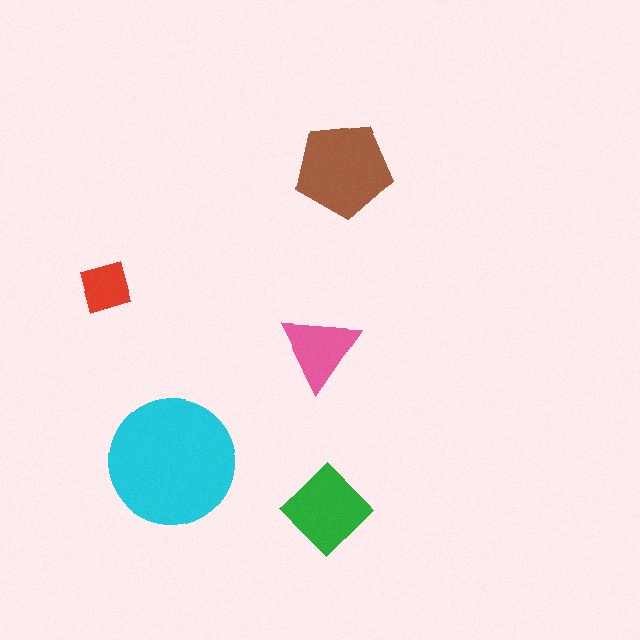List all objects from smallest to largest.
The red square, the pink triangle, the green diamond, the brown pentagon, the cyan circle.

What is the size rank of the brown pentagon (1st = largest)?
2nd.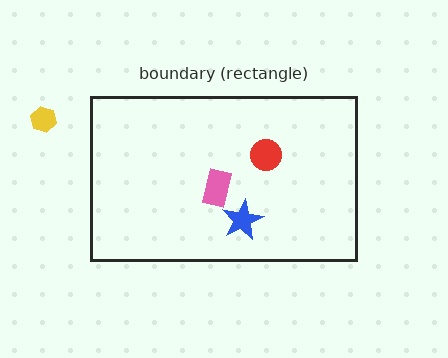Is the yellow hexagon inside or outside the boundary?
Outside.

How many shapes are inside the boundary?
3 inside, 1 outside.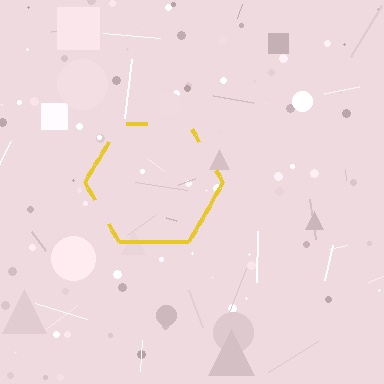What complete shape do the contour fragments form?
The contour fragments form a hexagon.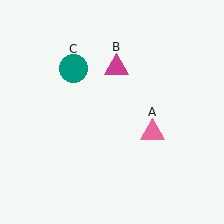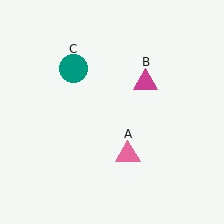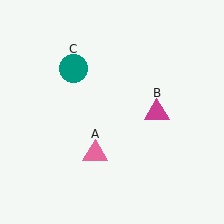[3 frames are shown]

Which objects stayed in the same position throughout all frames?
Teal circle (object C) remained stationary.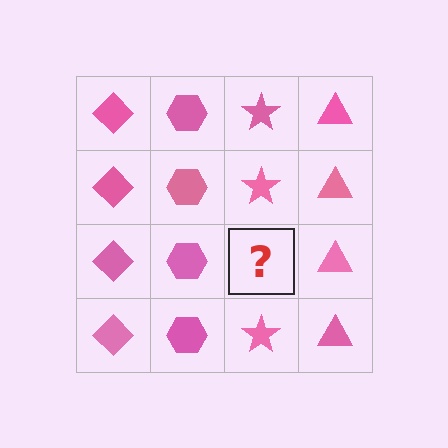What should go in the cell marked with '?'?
The missing cell should contain a pink star.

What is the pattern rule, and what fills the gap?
The rule is that each column has a consistent shape. The gap should be filled with a pink star.